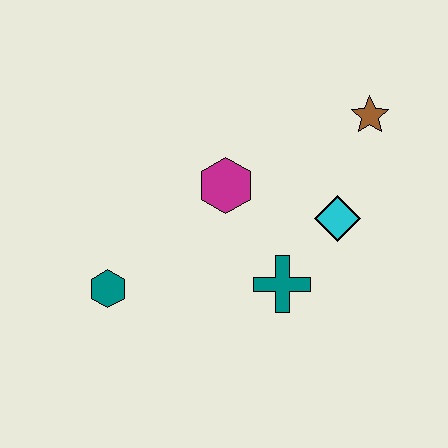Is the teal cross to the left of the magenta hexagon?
No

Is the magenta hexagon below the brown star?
Yes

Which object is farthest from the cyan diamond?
The teal hexagon is farthest from the cyan diamond.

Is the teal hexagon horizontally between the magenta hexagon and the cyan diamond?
No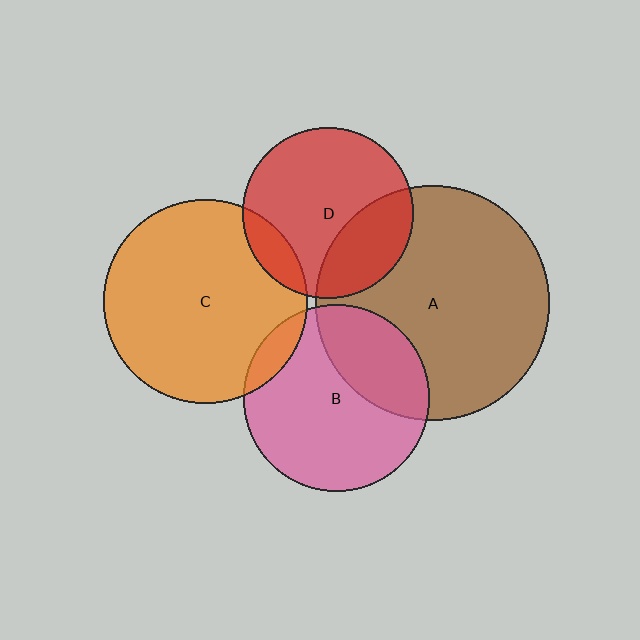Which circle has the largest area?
Circle A (brown).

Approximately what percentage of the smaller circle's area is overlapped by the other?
Approximately 10%.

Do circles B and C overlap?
Yes.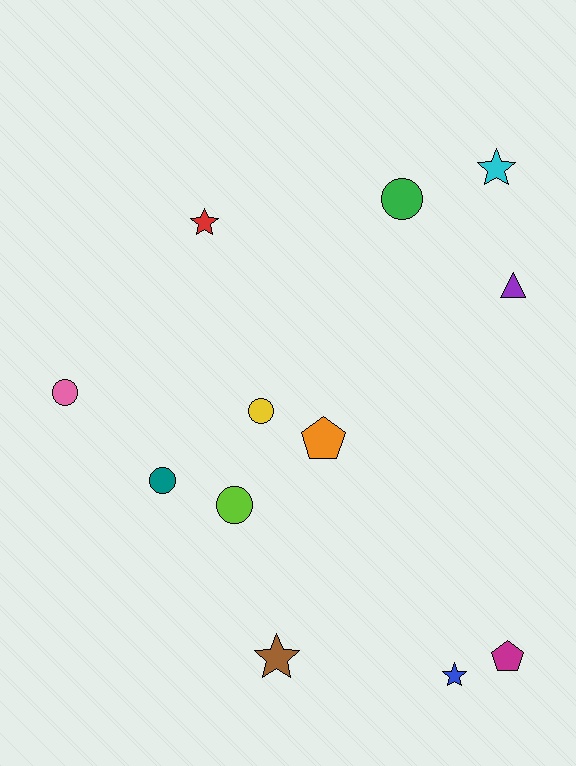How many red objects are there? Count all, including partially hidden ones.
There is 1 red object.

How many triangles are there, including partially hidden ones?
There is 1 triangle.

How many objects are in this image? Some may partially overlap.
There are 12 objects.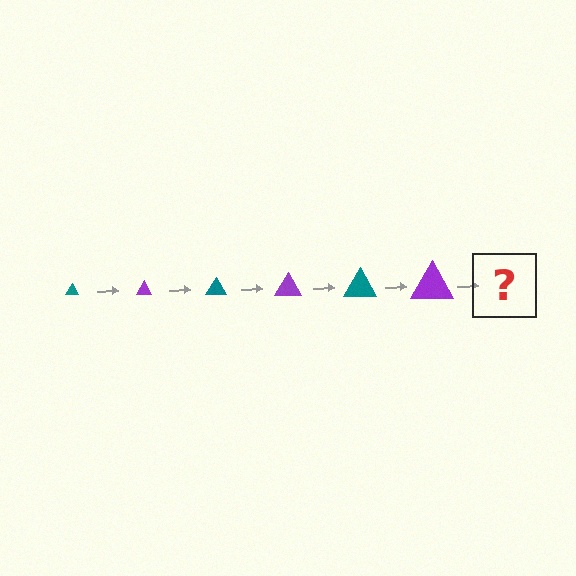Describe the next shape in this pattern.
It should be a teal triangle, larger than the previous one.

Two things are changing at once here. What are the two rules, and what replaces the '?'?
The two rules are that the triangle grows larger each step and the color cycles through teal and purple. The '?' should be a teal triangle, larger than the previous one.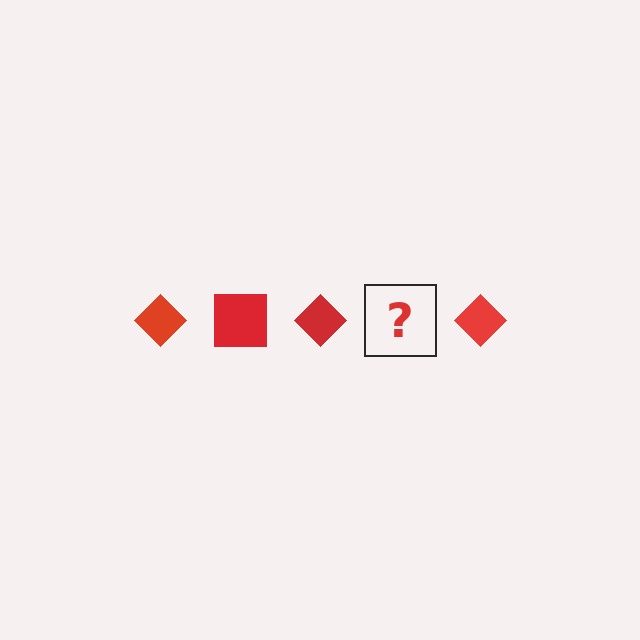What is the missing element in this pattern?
The missing element is a red square.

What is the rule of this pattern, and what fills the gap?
The rule is that the pattern cycles through diamond, square shapes in red. The gap should be filled with a red square.